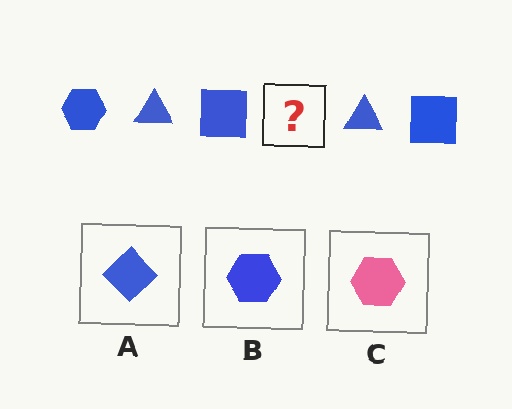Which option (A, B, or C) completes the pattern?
B.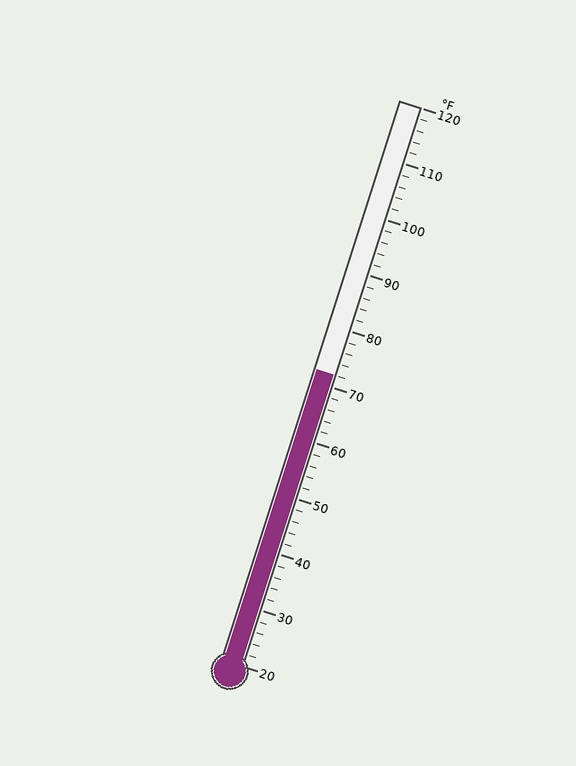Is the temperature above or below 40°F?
The temperature is above 40°F.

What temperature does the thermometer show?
The thermometer shows approximately 72°F.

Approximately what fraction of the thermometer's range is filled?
The thermometer is filled to approximately 50% of its range.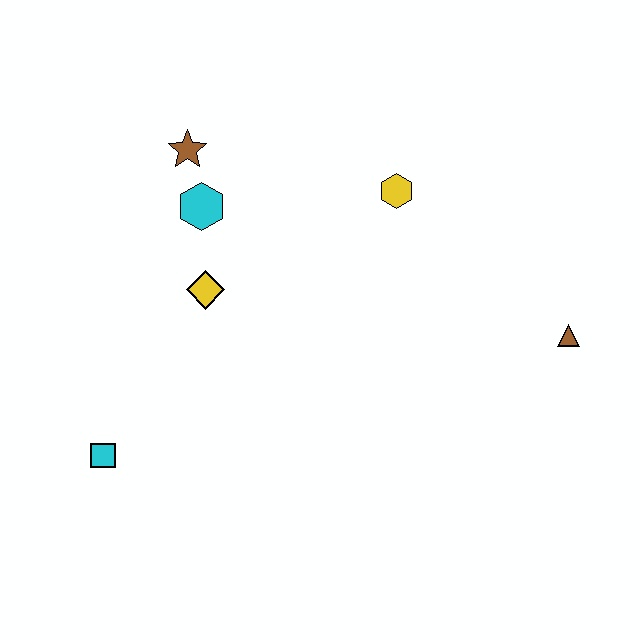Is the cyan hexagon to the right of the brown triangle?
No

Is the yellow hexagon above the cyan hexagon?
Yes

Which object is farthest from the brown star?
The brown triangle is farthest from the brown star.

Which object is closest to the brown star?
The cyan hexagon is closest to the brown star.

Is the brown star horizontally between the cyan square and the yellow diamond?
Yes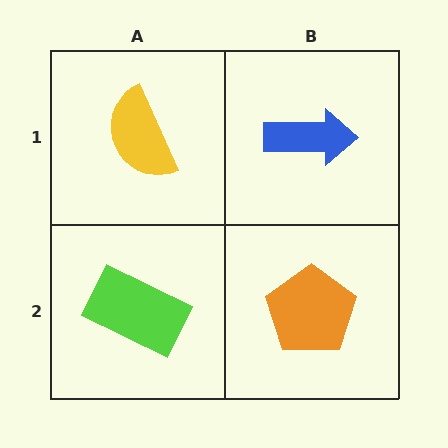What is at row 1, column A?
A yellow semicircle.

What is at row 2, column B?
An orange pentagon.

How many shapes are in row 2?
2 shapes.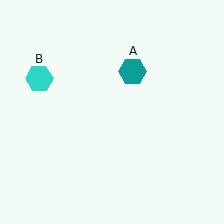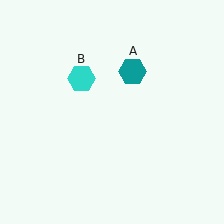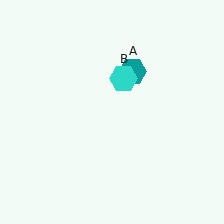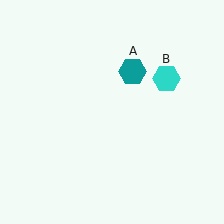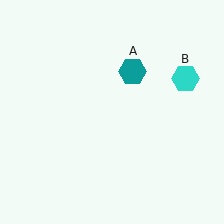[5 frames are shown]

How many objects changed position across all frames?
1 object changed position: cyan hexagon (object B).